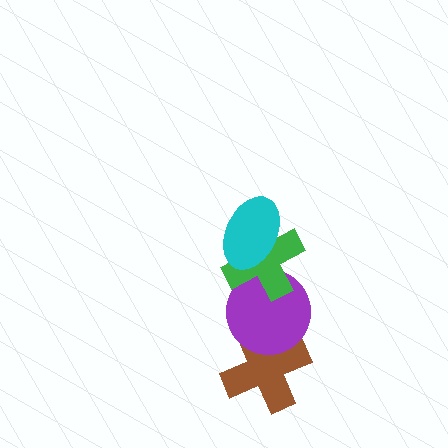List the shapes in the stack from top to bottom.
From top to bottom: the cyan ellipse, the green cross, the purple circle, the brown cross.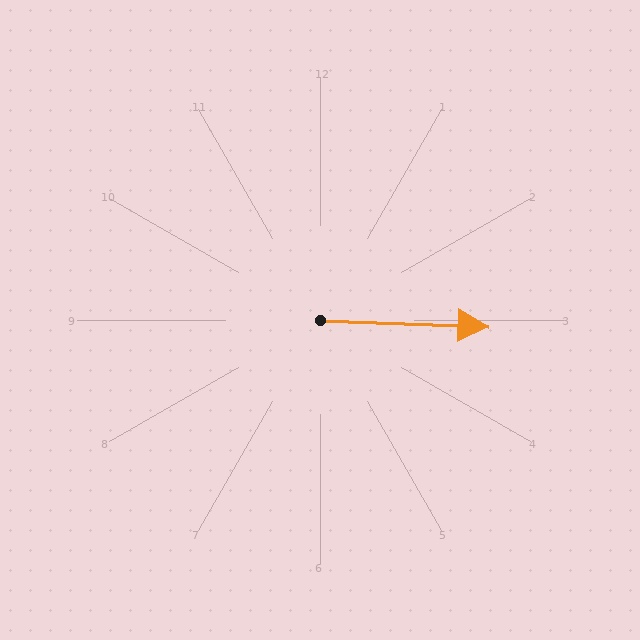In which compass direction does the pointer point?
East.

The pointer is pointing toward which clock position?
Roughly 3 o'clock.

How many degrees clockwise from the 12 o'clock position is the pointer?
Approximately 92 degrees.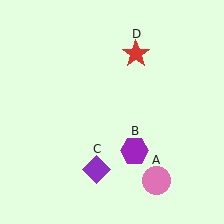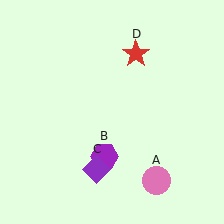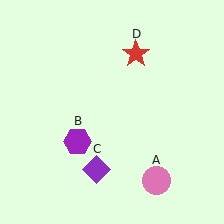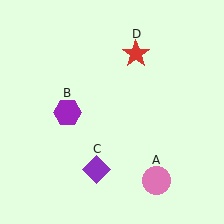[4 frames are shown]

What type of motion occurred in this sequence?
The purple hexagon (object B) rotated clockwise around the center of the scene.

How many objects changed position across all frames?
1 object changed position: purple hexagon (object B).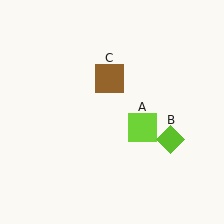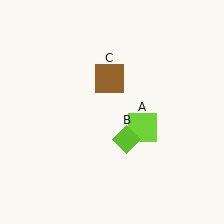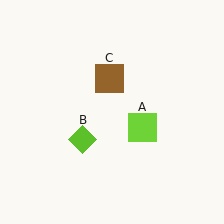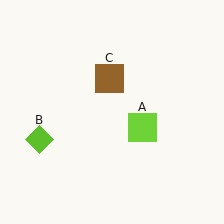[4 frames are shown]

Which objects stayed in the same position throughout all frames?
Lime square (object A) and brown square (object C) remained stationary.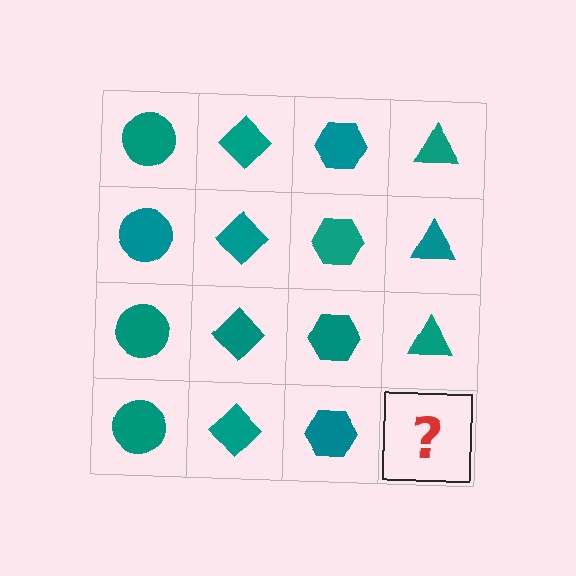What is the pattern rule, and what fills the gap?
The rule is that each column has a consistent shape. The gap should be filled with a teal triangle.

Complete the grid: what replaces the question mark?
The question mark should be replaced with a teal triangle.